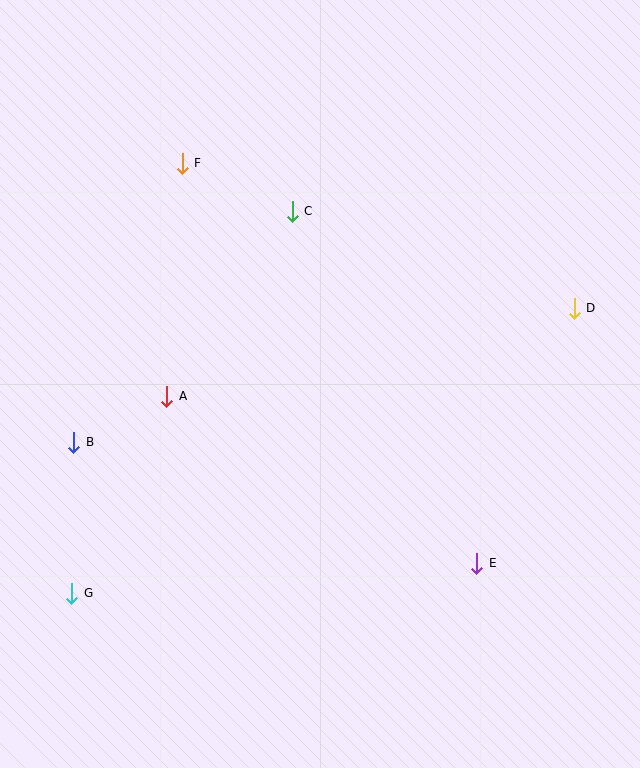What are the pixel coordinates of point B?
Point B is at (74, 442).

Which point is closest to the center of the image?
Point A at (167, 396) is closest to the center.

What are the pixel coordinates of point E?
Point E is at (477, 563).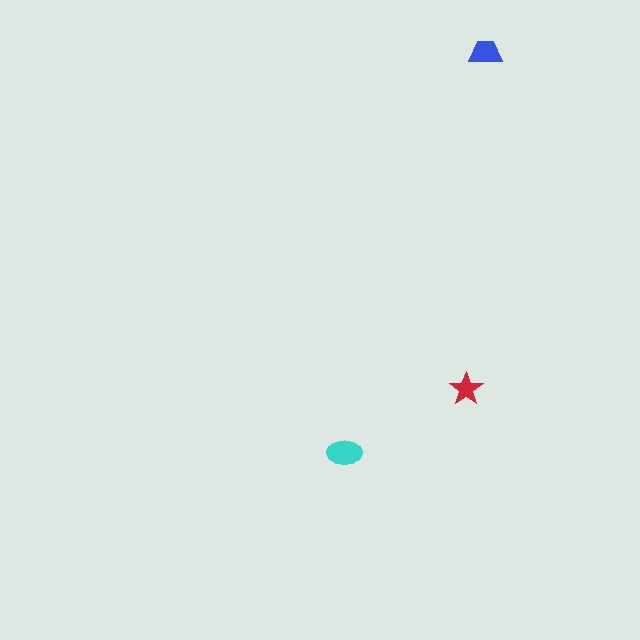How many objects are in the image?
There are 3 objects in the image.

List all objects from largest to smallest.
The cyan ellipse, the blue trapezoid, the red star.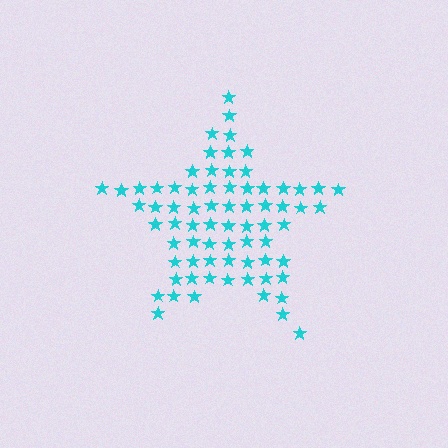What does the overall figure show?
The overall figure shows a star.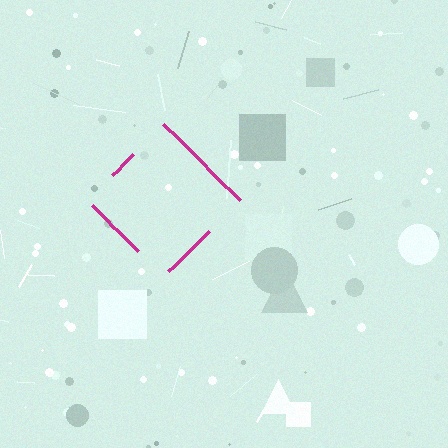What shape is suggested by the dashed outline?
The dashed outline suggests a diamond.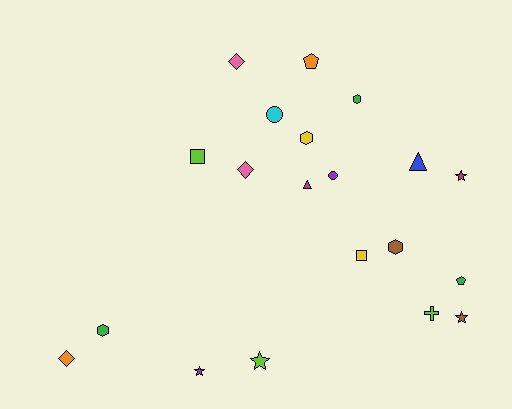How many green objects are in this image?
There are 3 green objects.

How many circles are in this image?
There are 2 circles.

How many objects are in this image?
There are 20 objects.